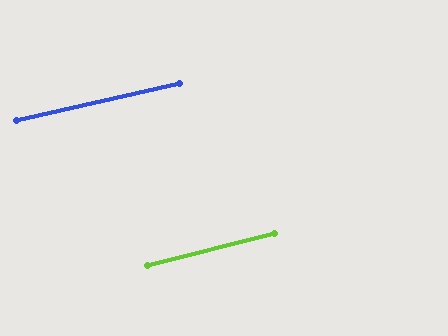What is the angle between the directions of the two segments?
Approximately 2 degrees.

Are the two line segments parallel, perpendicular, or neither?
Parallel — their directions differ by only 1.5°.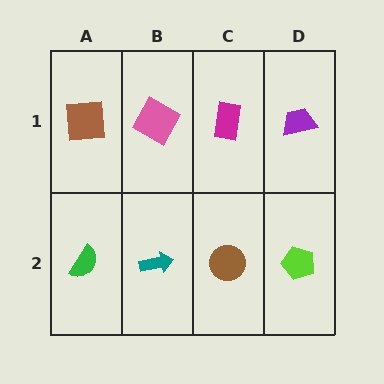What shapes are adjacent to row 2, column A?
A brown square (row 1, column A), a teal arrow (row 2, column B).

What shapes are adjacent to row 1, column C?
A brown circle (row 2, column C), a pink square (row 1, column B), a purple trapezoid (row 1, column D).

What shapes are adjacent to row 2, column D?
A purple trapezoid (row 1, column D), a brown circle (row 2, column C).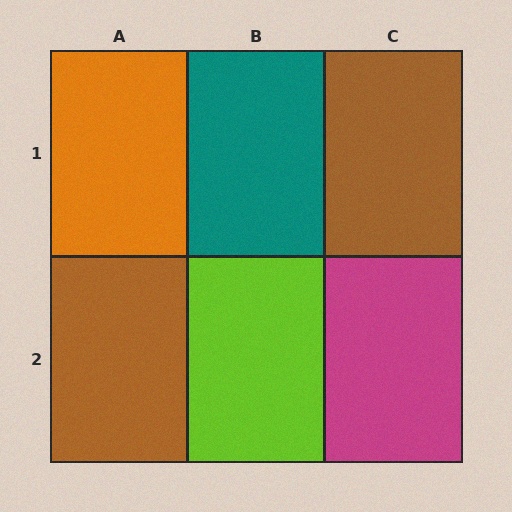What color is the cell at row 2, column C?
Magenta.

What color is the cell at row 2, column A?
Brown.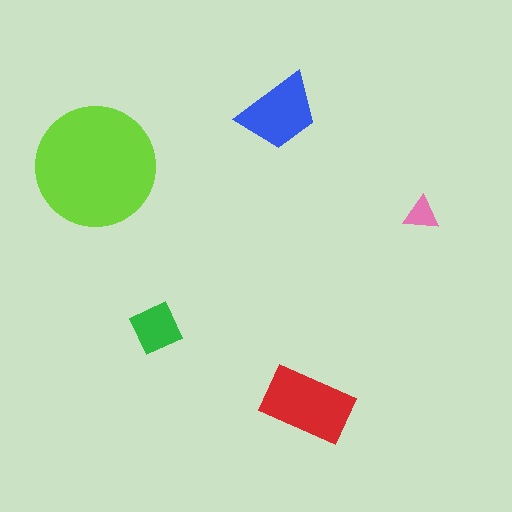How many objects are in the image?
There are 5 objects in the image.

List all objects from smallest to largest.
The pink triangle, the green diamond, the blue trapezoid, the red rectangle, the lime circle.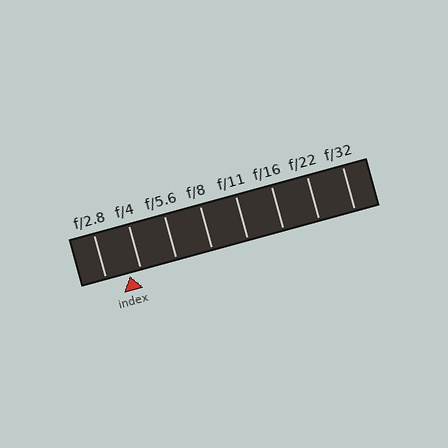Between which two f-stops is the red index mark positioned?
The index mark is between f/2.8 and f/4.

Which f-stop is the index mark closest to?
The index mark is closest to f/4.